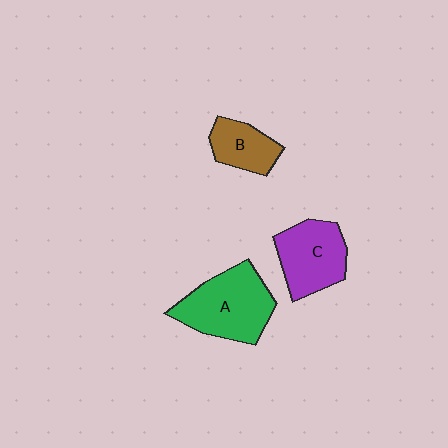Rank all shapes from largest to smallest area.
From largest to smallest: A (green), C (purple), B (brown).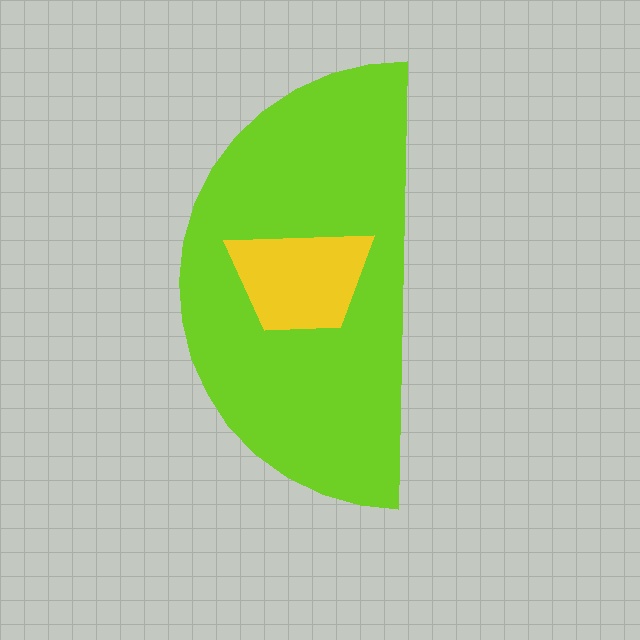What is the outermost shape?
The lime semicircle.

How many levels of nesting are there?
2.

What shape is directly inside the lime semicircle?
The yellow trapezoid.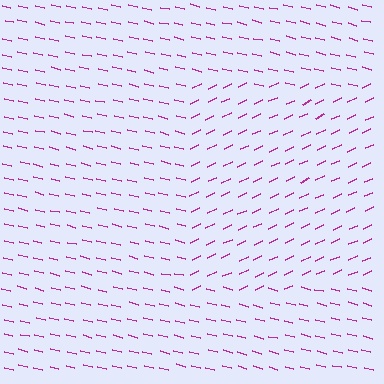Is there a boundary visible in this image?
Yes, there is a texture boundary formed by a change in line orientation.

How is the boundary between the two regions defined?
The boundary is defined purely by a change in line orientation (approximately 38 degrees difference). All lines are the same color and thickness.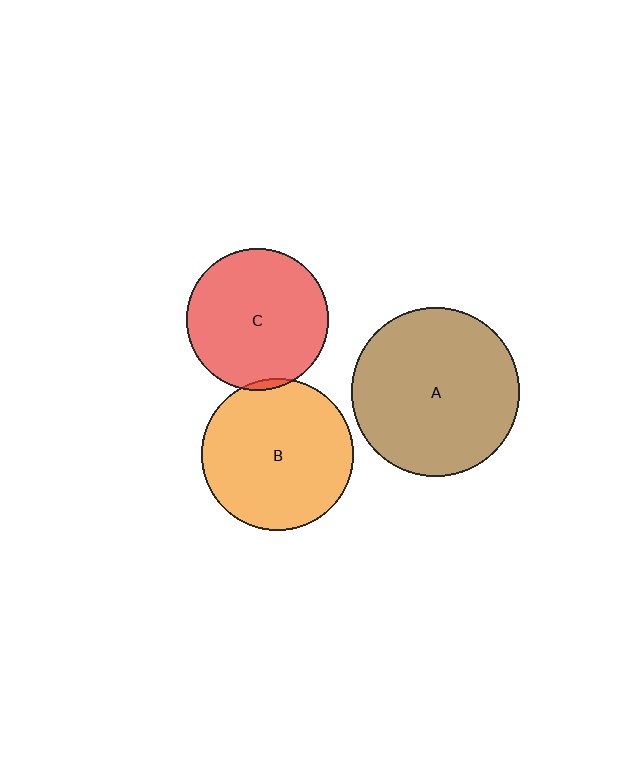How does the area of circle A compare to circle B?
Approximately 1.2 times.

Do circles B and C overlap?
Yes.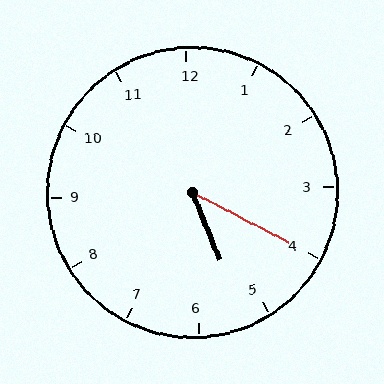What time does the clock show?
5:20.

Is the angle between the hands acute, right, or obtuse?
It is acute.